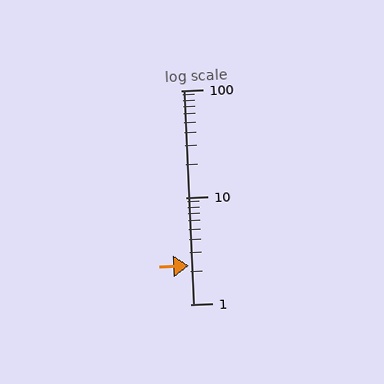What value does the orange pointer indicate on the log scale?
The pointer indicates approximately 2.3.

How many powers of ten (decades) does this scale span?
The scale spans 2 decades, from 1 to 100.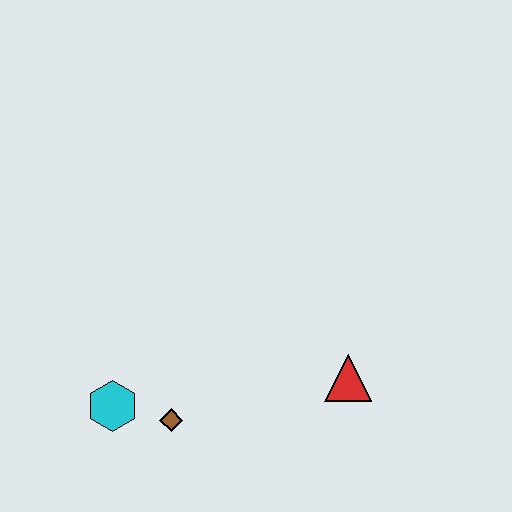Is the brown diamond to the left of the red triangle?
Yes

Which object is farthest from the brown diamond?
The red triangle is farthest from the brown diamond.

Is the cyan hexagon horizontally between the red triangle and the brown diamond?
No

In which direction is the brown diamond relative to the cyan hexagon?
The brown diamond is to the right of the cyan hexagon.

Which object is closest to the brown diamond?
The cyan hexagon is closest to the brown diamond.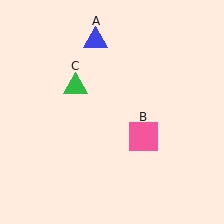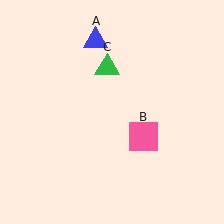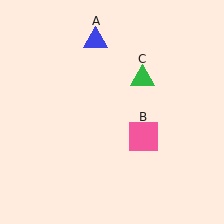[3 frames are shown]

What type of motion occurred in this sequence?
The green triangle (object C) rotated clockwise around the center of the scene.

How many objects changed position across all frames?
1 object changed position: green triangle (object C).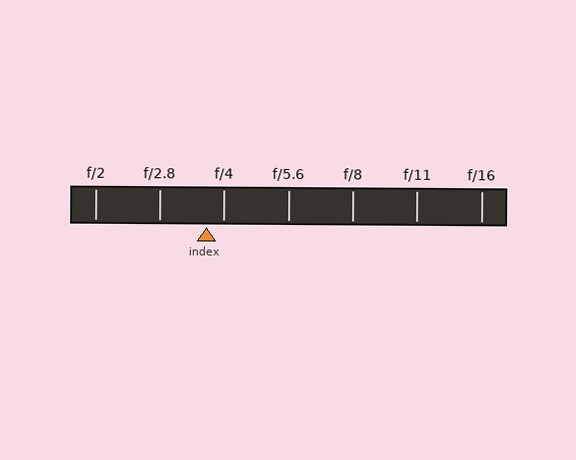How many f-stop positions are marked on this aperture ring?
There are 7 f-stop positions marked.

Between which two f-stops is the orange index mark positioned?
The index mark is between f/2.8 and f/4.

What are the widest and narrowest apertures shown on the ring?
The widest aperture shown is f/2 and the narrowest is f/16.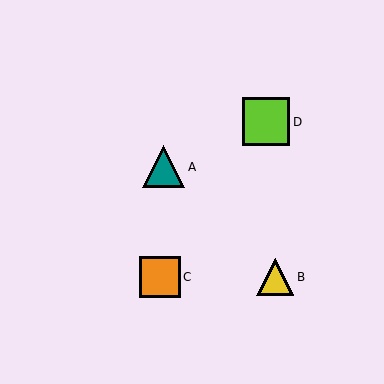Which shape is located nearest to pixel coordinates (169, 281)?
The orange square (labeled C) at (160, 277) is nearest to that location.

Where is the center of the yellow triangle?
The center of the yellow triangle is at (275, 277).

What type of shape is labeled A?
Shape A is a teal triangle.